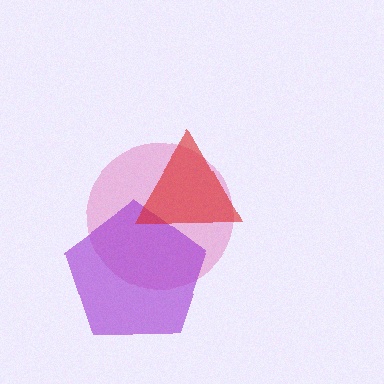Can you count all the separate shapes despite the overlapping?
Yes, there are 3 separate shapes.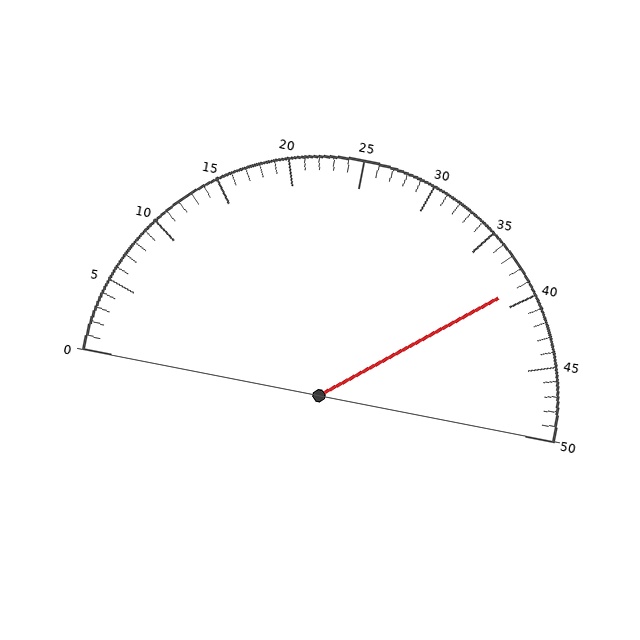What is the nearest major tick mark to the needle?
The nearest major tick mark is 40.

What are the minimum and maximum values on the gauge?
The gauge ranges from 0 to 50.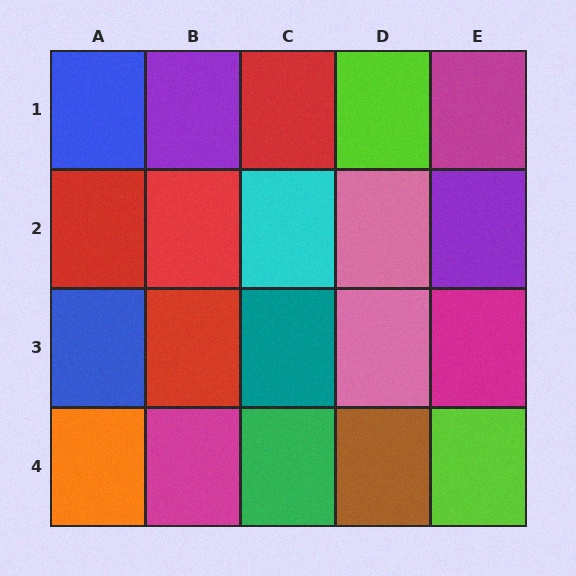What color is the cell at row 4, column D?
Brown.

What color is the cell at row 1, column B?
Purple.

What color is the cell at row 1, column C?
Red.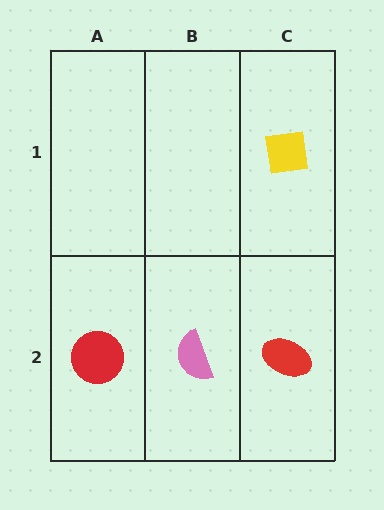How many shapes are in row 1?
1 shape.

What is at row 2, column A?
A red circle.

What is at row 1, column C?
A yellow square.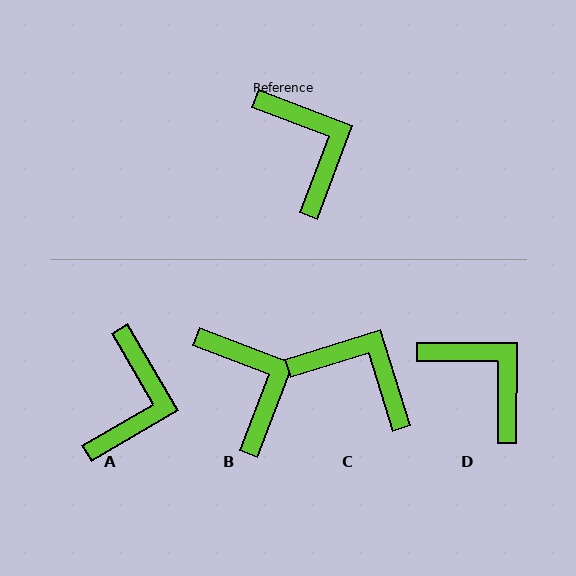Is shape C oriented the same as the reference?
No, it is off by about 38 degrees.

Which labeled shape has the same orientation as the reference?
B.